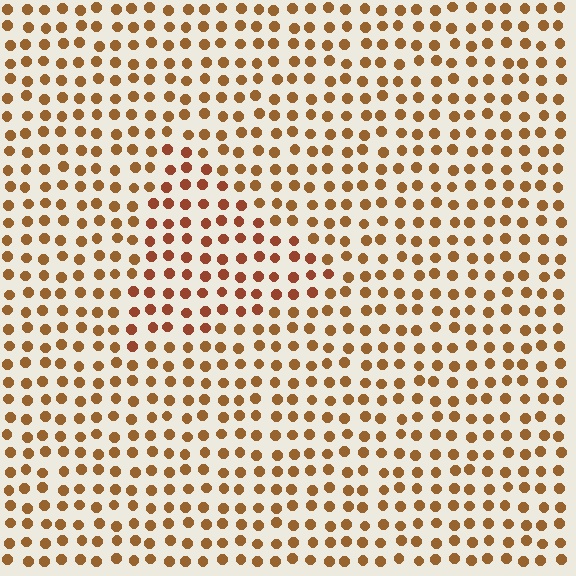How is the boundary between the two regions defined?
The boundary is defined purely by a slight shift in hue (about 18 degrees). Spacing, size, and orientation are identical on both sides.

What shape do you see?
I see a triangle.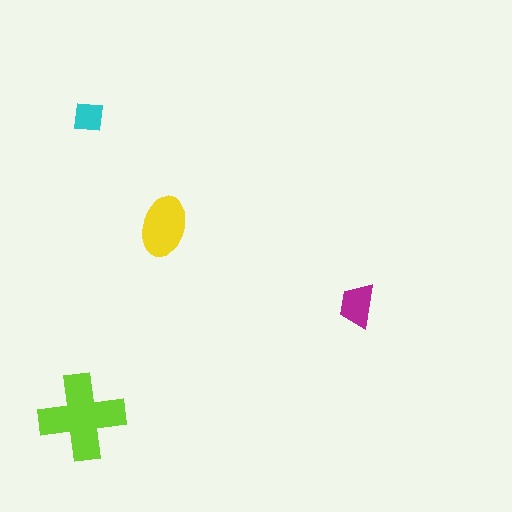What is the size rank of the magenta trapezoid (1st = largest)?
3rd.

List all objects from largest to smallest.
The lime cross, the yellow ellipse, the magenta trapezoid, the cyan square.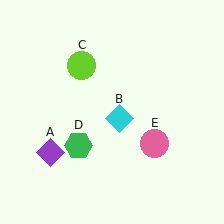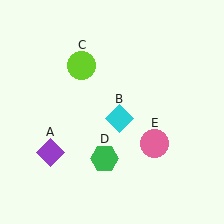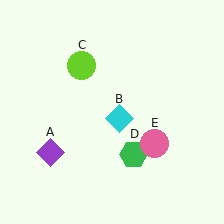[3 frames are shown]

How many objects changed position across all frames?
1 object changed position: green hexagon (object D).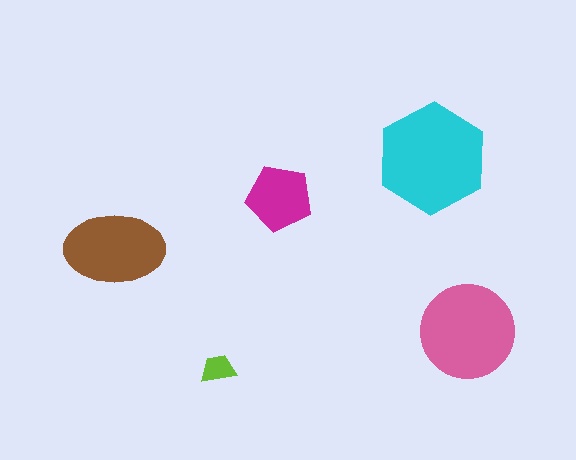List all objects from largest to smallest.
The cyan hexagon, the pink circle, the brown ellipse, the magenta pentagon, the lime trapezoid.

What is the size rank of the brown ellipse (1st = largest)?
3rd.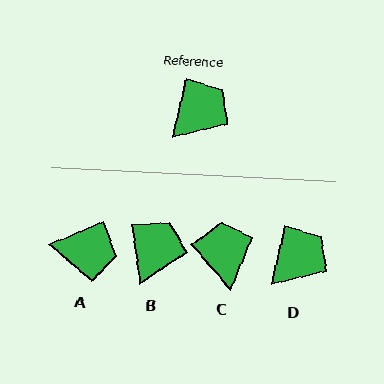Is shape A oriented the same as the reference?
No, it is off by about 54 degrees.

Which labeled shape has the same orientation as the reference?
D.